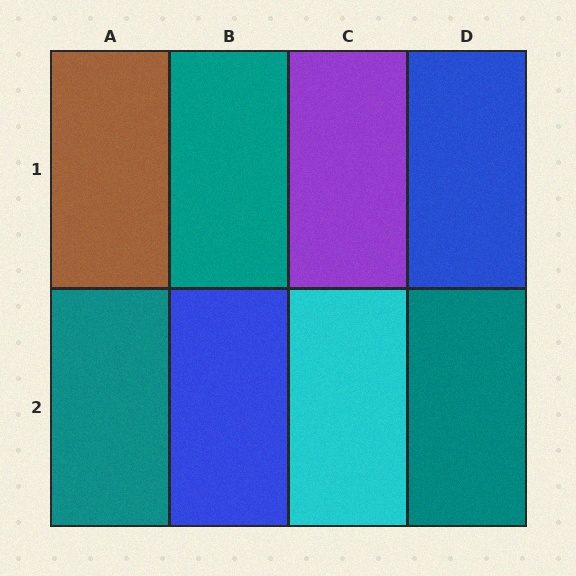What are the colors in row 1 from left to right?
Brown, teal, purple, blue.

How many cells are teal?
3 cells are teal.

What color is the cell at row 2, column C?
Cyan.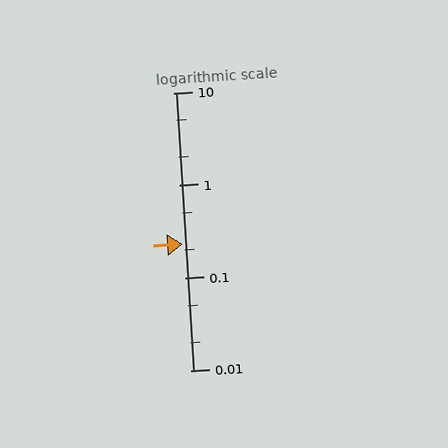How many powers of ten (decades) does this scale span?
The scale spans 3 decades, from 0.01 to 10.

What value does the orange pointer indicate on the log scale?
The pointer indicates approximately 0.23.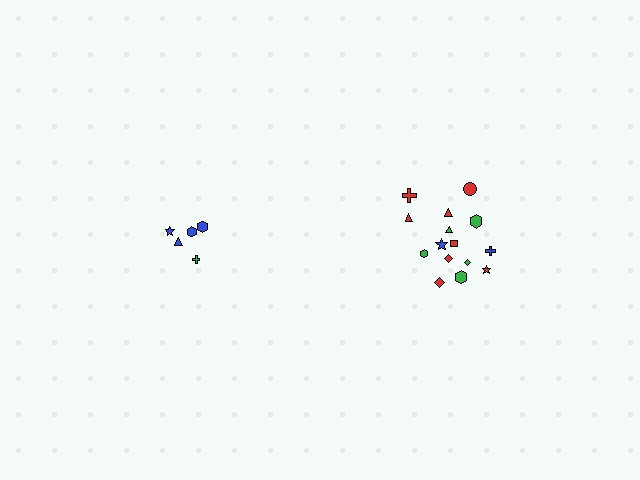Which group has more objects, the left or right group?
The right group.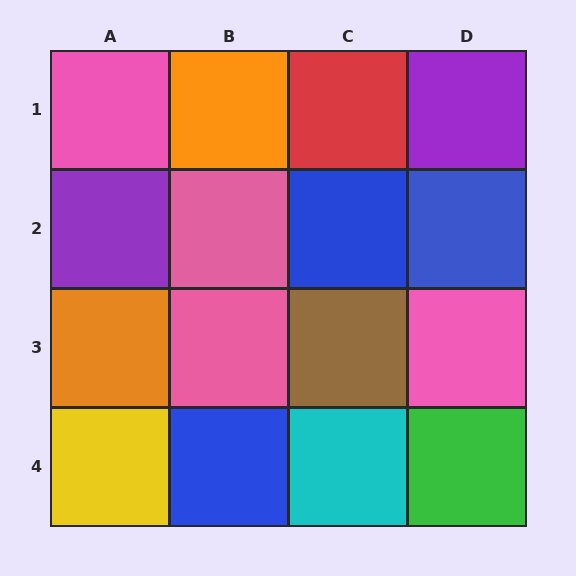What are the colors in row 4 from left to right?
Yellow, blue, cyan, green.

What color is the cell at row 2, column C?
Blue.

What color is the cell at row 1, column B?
Orange.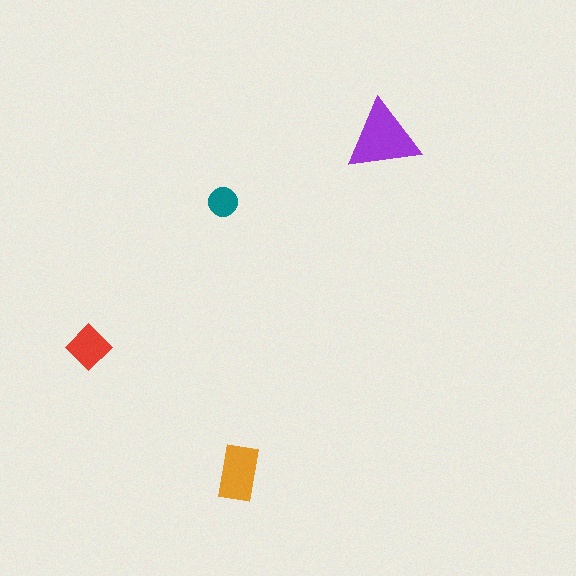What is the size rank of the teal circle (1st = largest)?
4th.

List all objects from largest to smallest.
The purple triangle, the orange rectangle, the red diamond, the teal circle.